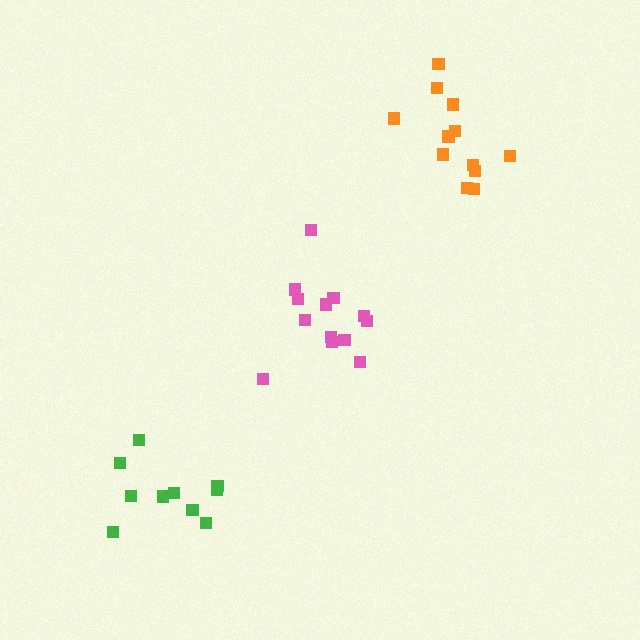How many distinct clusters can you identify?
There are 3 distinct clusters.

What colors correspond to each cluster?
The clusters are colored: orange, pink, green.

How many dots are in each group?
Group 1: 12 dots, Group 2: 13 dots, Group 3: 10 dots (35 total).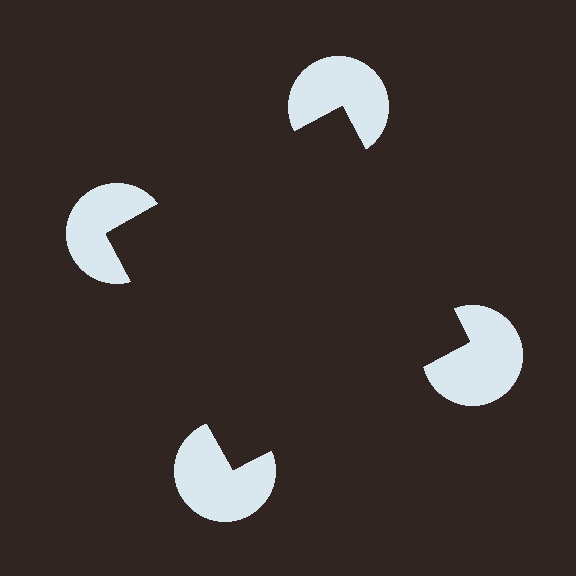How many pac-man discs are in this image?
There are 4 — one at each vertex of the illusory square.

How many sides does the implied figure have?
4 sides.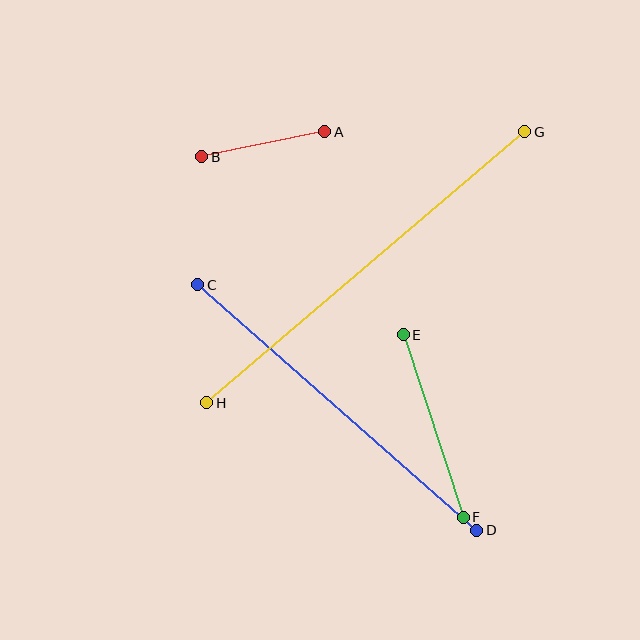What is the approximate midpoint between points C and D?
The midpoint is at approximately (337, 408) pixels.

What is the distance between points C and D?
The distance is approximately 371 pixels.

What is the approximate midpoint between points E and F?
The midpoint is at approximately (433, 426) pixels.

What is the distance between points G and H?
The distance is approximately 418 pixels.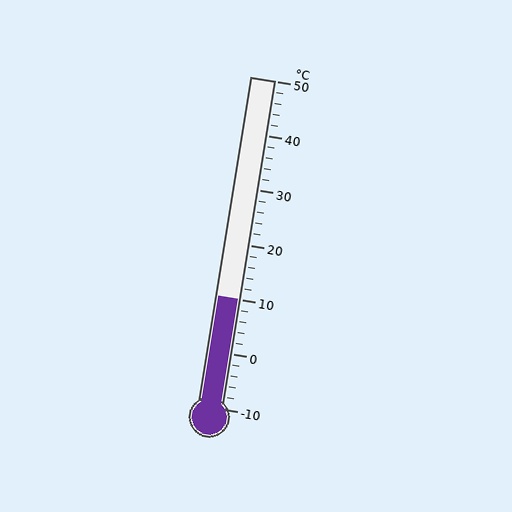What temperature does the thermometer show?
The thermometer shows approximately 10°C.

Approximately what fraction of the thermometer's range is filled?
The thermometer is filled to approximately 35% of its range.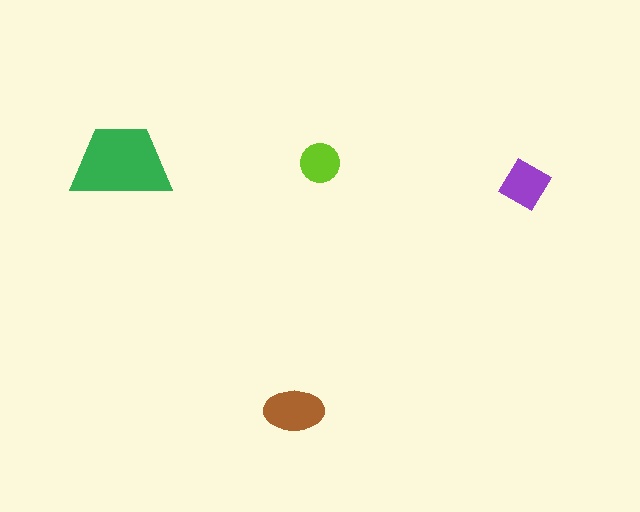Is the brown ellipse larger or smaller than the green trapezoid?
Smaller.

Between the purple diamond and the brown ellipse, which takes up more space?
The brown ellipse.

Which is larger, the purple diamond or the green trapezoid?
The green trapezoid.